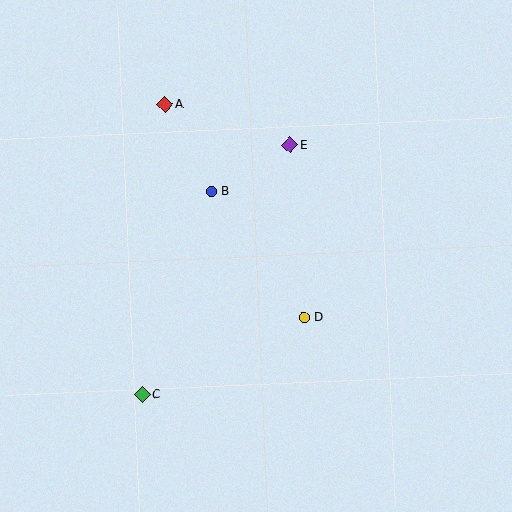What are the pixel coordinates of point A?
Point A is at (165, 104).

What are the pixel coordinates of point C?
Point C is at (142, 395).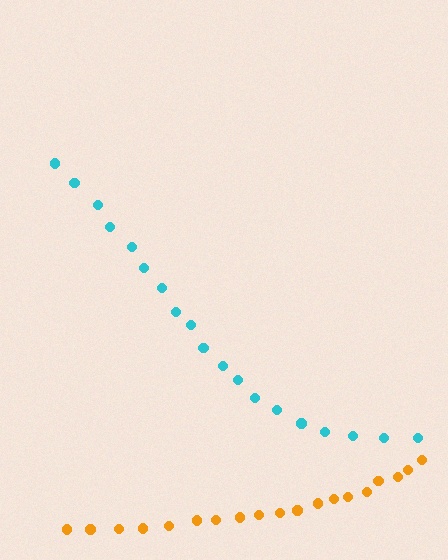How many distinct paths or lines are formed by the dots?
There are 2 distinct paths.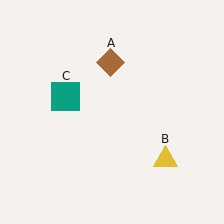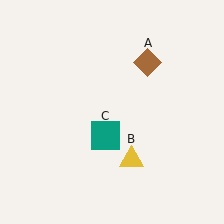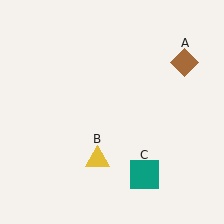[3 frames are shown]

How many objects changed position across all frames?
3 objects changed position: brown diamond (object A), yellow triangle (object B), teal square (object C).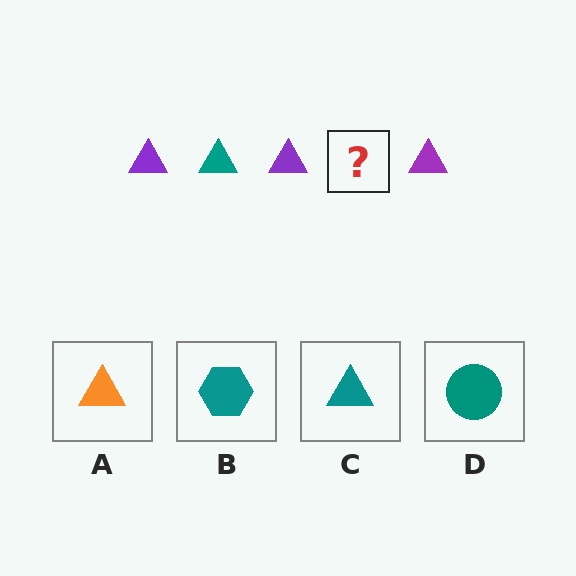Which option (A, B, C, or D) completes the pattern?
C.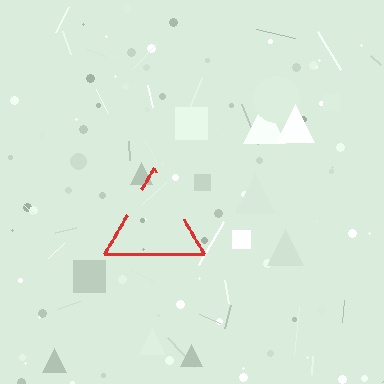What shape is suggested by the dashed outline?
The dashed outline suggests a triangle.